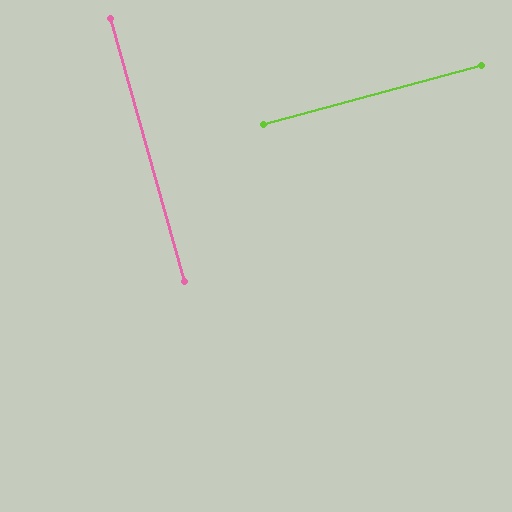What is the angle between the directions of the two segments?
Approximately 89 degrees.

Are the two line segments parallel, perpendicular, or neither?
Perpendicular — they meet at approximately 89°.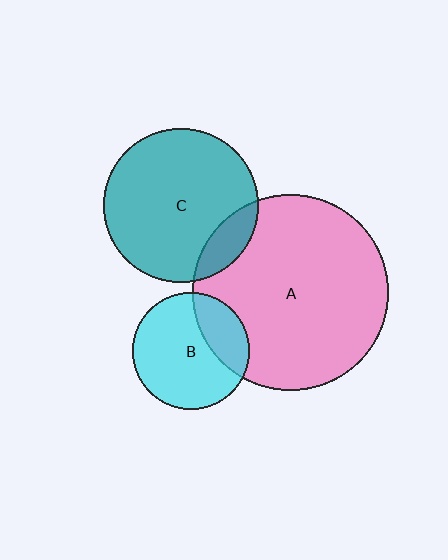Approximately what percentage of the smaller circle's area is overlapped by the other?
Approximately 15%.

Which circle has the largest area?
Circle A (pink).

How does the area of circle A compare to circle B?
Approximately 2.8 times.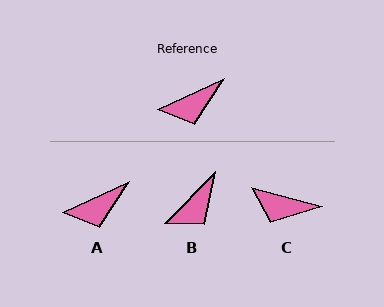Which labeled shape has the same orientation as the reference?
A.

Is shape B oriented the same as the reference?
No, it is off by about 20 degrees.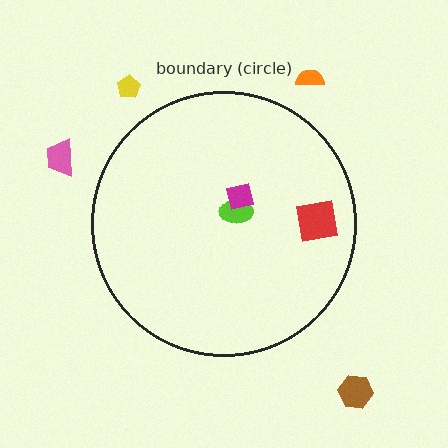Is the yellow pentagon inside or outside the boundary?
Outside.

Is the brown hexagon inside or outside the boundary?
Outside.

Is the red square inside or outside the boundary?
Inside.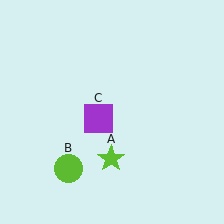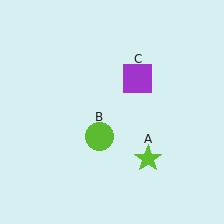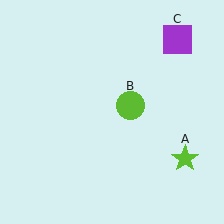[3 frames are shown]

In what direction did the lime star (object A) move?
The lime star (object A) moved right.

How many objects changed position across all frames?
3 objects changed position: lime star (object A), lime circle (object B), purple square (object C).